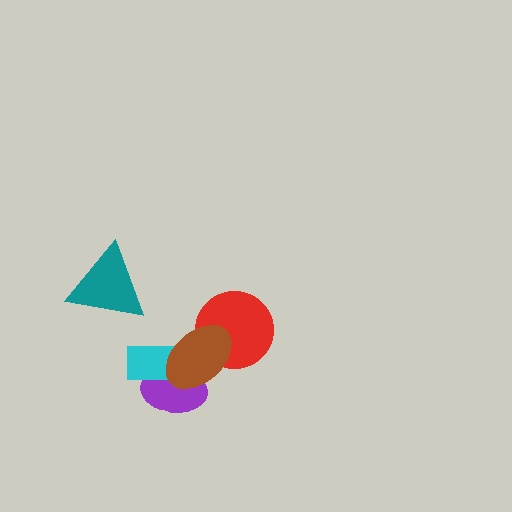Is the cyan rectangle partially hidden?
Yes, it is partially covered by another shape.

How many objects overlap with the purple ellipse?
2 objects overlap with the purple ellipse.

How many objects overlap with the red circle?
1 object overlaps with the red circle.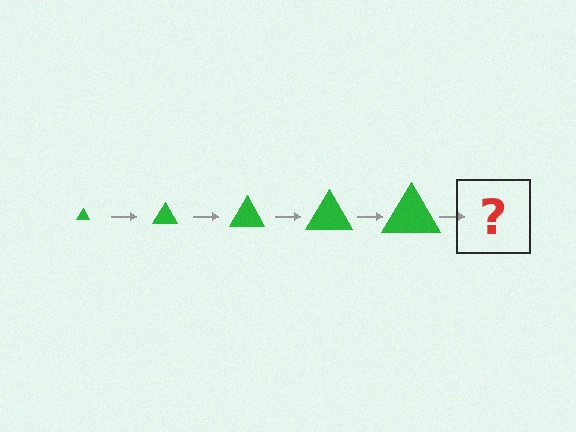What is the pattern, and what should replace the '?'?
The pattern is that the triangle gets progressively larger each step. The '?' should be a green triangle, larger than the previous one.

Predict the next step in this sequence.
The next step is a green triangle, larger than the previous one.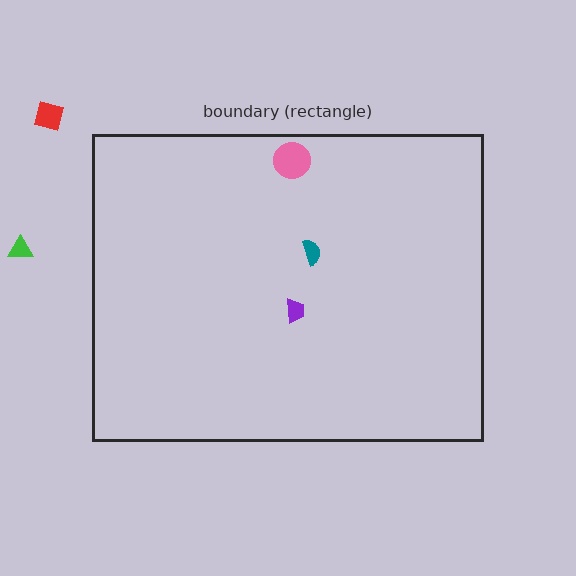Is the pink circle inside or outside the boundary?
Inside.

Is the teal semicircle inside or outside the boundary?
Inside.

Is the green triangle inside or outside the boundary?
Outside.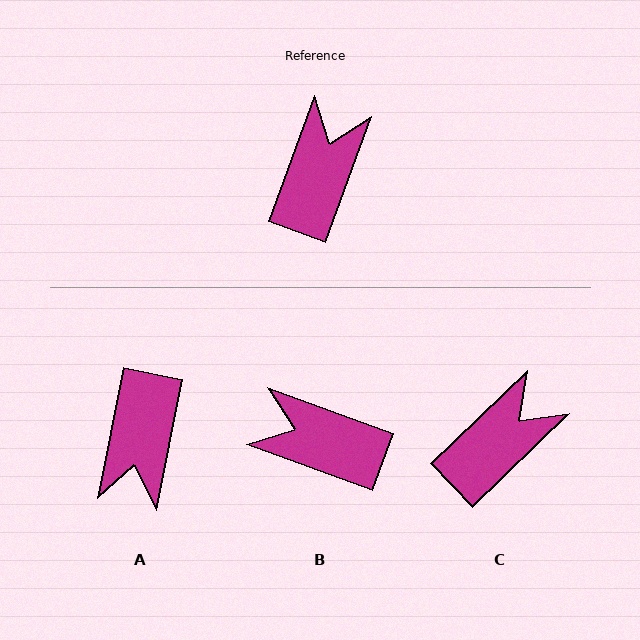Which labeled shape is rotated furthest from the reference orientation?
A, about 171 degrees away.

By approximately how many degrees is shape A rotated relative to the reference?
Approximately 171 degrees clockwise.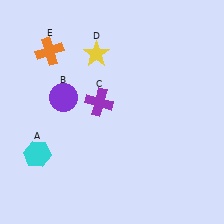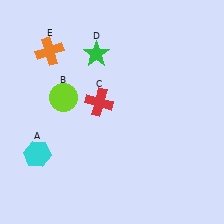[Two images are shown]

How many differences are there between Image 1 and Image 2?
There are 3 differences between the two images.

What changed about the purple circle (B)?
In Image 1, B is purple. In Image 2, it changed to lime.